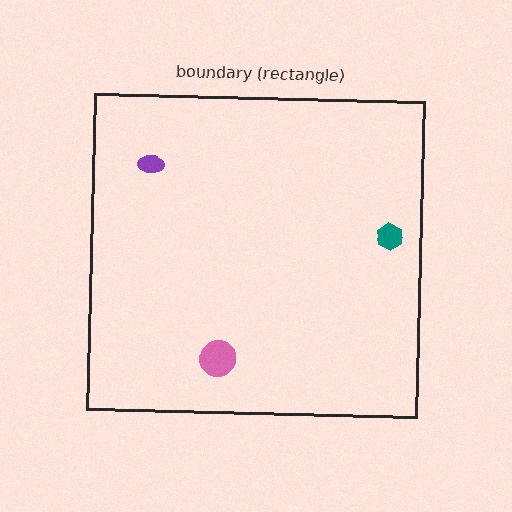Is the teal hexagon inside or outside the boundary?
Inside.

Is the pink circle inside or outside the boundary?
Inside.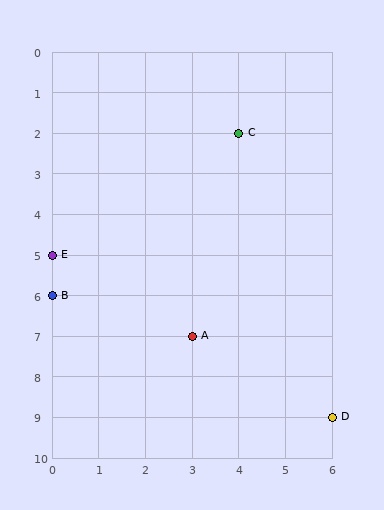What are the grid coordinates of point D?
Point D is at grid coordinates (6, 9).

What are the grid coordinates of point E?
Point E is at grid coordinates (0, 5).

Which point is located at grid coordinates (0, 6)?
Point B is at (0, 6).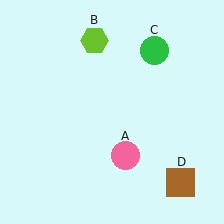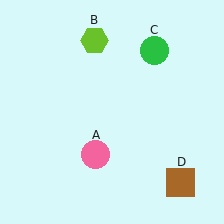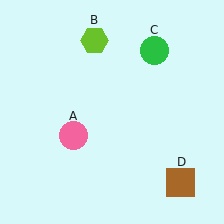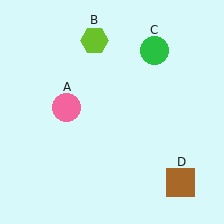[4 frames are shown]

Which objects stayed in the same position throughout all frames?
Lime hexagon (object B) and green circle (object C) and brown square (object D) remained stationary.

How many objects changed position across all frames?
1 object changed position: pink circle (object A).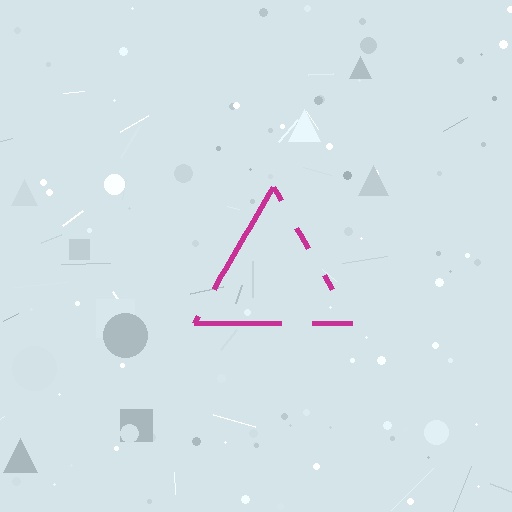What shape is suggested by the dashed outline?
The dashed outline suggests a triangle.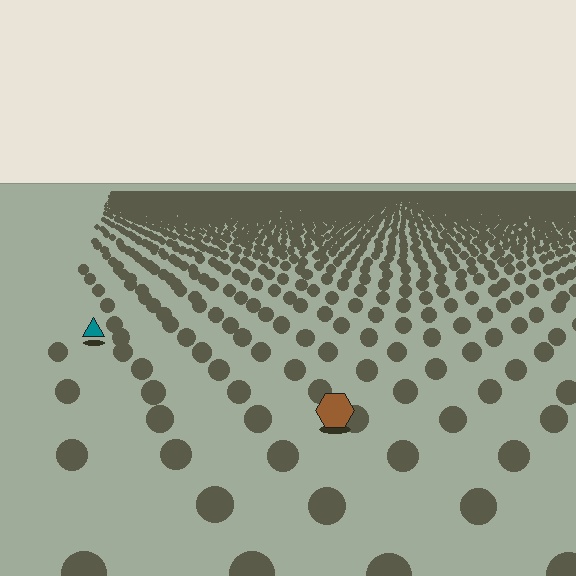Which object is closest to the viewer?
The brown hexagon is closest. The texture marks near it are larger and more spread out.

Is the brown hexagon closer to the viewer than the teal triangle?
Yes. The brown hexagon is closer — you can tell from the texture gradient: the ground texture is coarser near it.